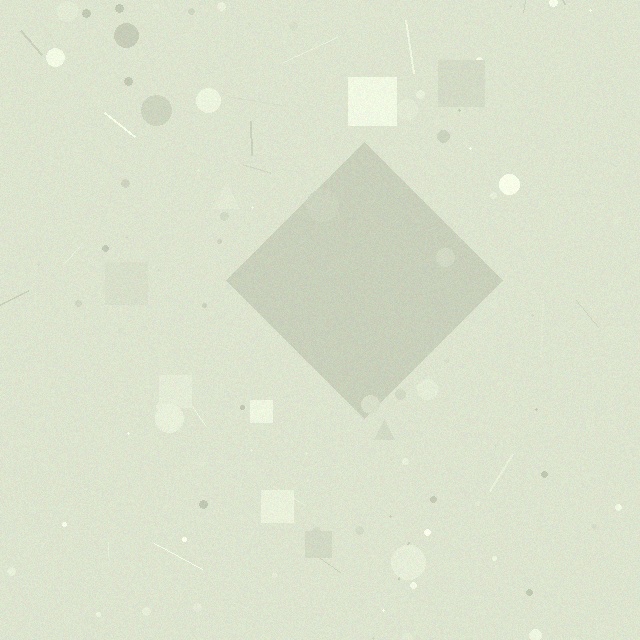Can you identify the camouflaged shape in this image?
The camouflaged shape is a diamond.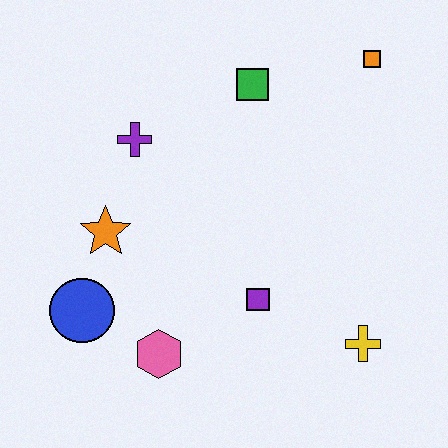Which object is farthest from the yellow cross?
The purple cross is farthest from the yellow cross.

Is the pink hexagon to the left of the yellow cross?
Yes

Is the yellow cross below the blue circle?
Yes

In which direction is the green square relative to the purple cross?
The green square is to the right of the purple cross.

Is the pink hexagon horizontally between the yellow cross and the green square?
No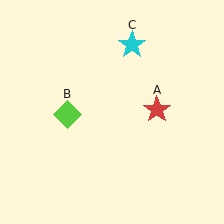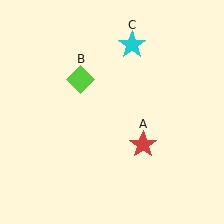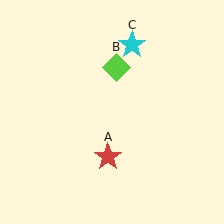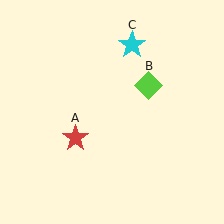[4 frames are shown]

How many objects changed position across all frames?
2 objects changed position: red star (object A), lime diamond (object B).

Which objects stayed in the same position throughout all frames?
Cyan star (object C) remained stationary.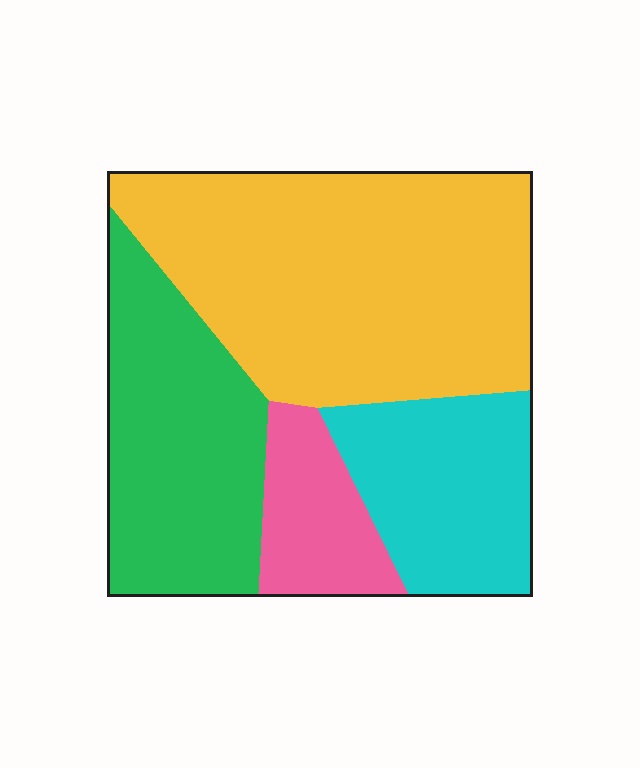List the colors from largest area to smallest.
From largest to smallest: yellow, green, cyan, pink.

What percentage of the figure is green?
Green takes up about one quarter (1/4) of the figure.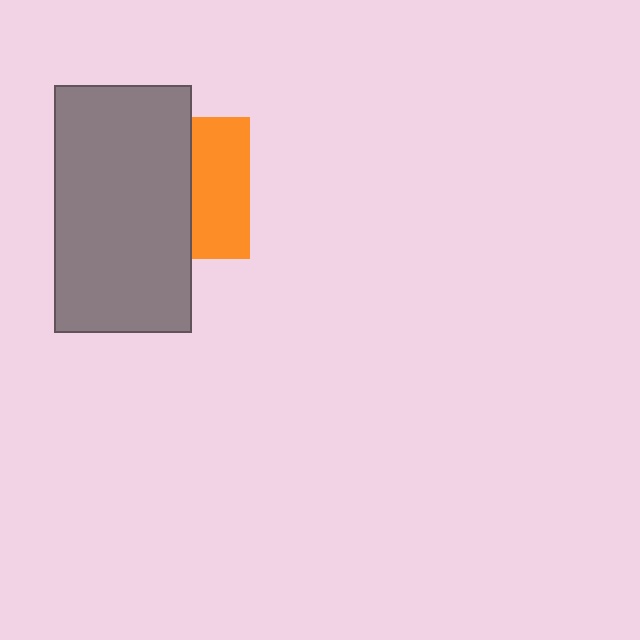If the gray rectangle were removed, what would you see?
You would see the complete orange square.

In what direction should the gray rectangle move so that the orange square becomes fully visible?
The gray rectangle should move left. That is the shortest direction to clear the overlap and leave the orange square fully visible.